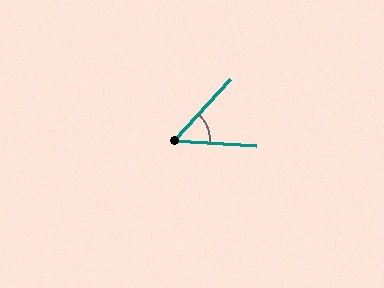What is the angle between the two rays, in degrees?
Approximately 51 degrees.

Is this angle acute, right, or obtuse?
It is acute.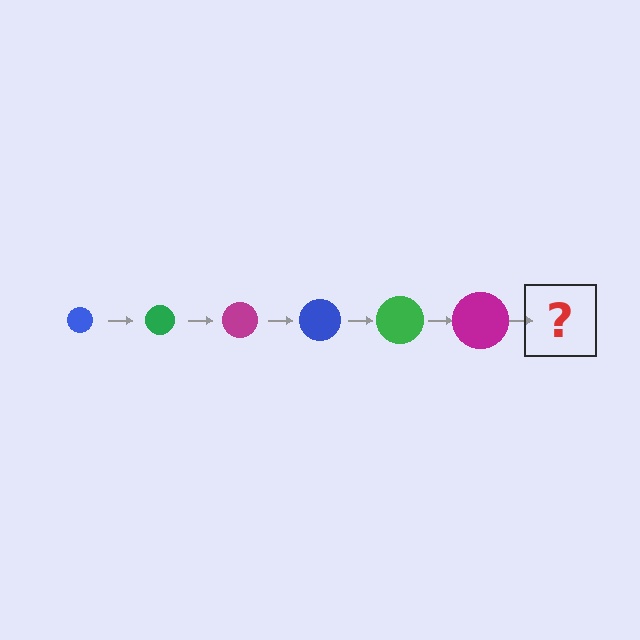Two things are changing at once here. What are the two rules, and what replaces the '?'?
The two rules are that the circle grows larger each step and the color cycles through blue, green, and magenta. The '?' should be a blue circle, larger than the previous one.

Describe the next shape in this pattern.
It should be a blue circle, larger than the previous one.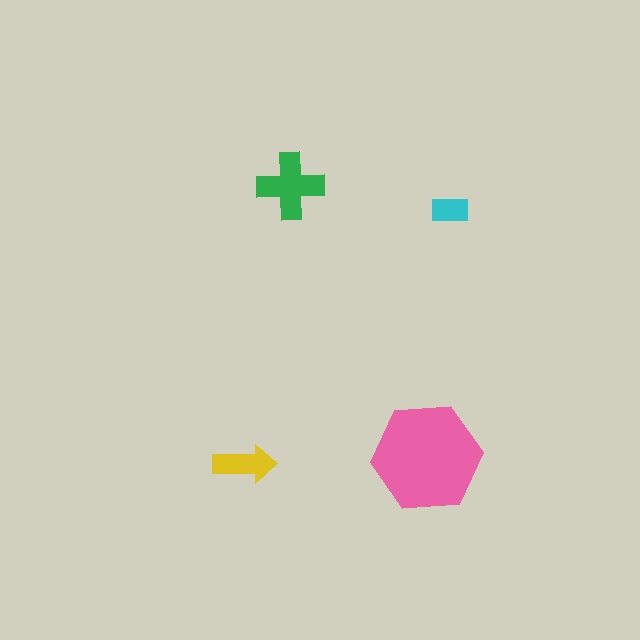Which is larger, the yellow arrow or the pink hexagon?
The pink hexagon.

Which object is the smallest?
The cyan rectangle.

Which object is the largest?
The pink hexagon.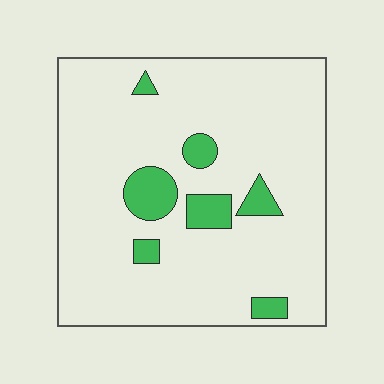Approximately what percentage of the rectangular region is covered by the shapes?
Approximately 10%.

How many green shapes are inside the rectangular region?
7.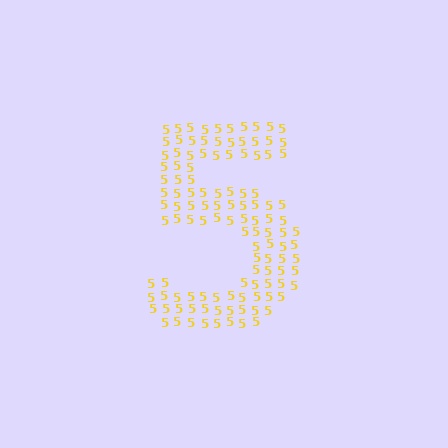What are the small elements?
The small elements are digit 5's.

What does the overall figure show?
The overall figure shows the digit 5.